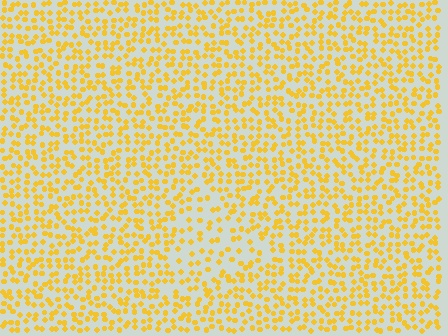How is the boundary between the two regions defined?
The boundary is defined by a change in element density (approximately 1.8x ratio). All elements are the same color, size, and shape.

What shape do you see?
I see a triangle.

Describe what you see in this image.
The image contains small yellow elements arranged at two different densities. A triangle-shaped region is visible where the elements are less densely packed than the surrounding area.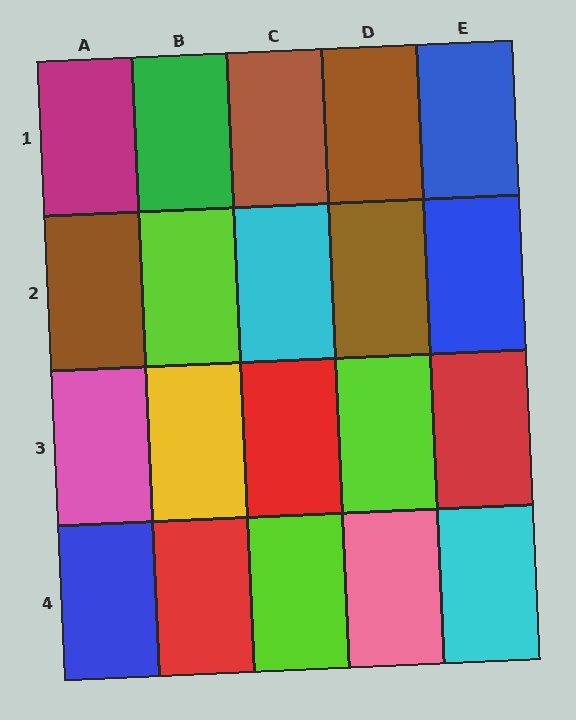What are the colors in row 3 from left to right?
Pink, yellow, red, lime, red.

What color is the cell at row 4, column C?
Lime.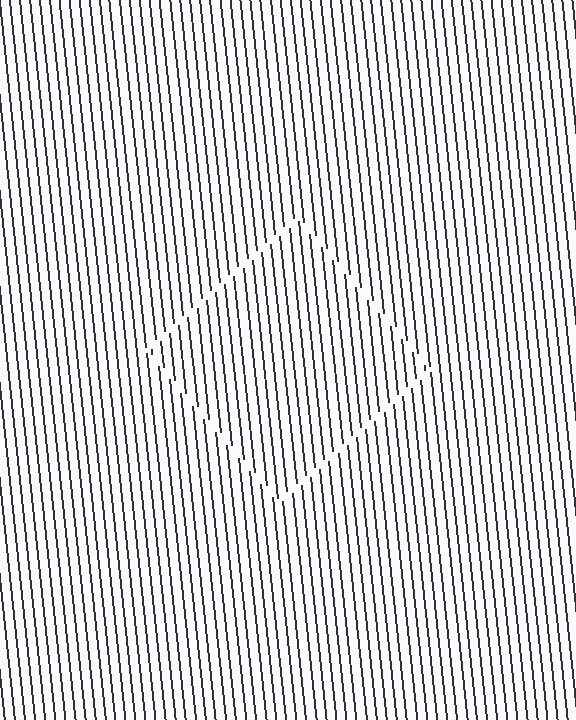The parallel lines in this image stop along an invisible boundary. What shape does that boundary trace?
An illusory square. The interior of the shape contains the same grating, shifted by half a period — the contour is defined by the phase discontinuity where line-ends from the inner and outer gratings abut.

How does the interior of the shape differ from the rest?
The interior of the shape contains the same grating, shifted by half a period — the contour is defined by the phase discontinuity where line-ends from the inner and outer gratings abut.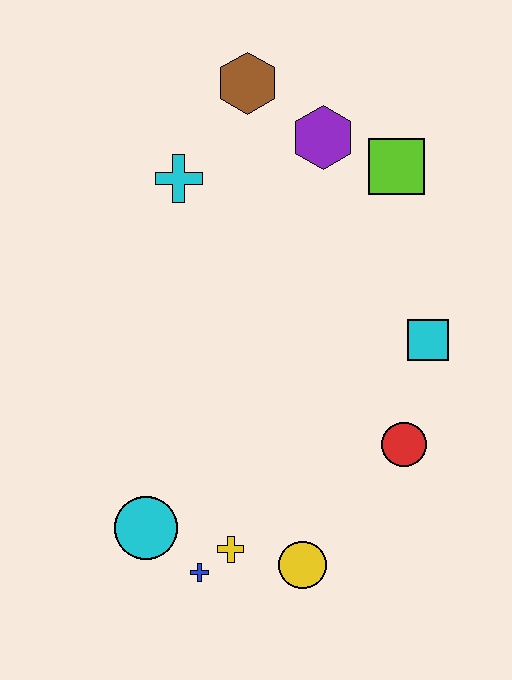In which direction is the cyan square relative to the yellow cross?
The cyan square is above the yellow cross.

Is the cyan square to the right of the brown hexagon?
Yes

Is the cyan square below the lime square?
Yes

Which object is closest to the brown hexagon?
The purple hexagon is closest to the brown hexagon.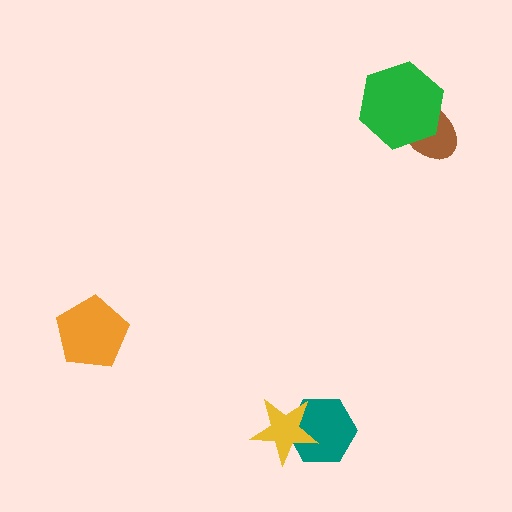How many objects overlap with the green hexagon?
1 object overlaps with the green hexagon.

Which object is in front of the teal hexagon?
The yellow star is in front of the teal hexagon.